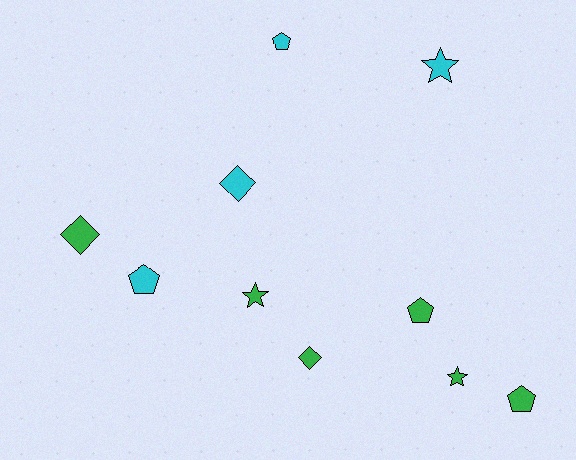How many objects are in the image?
There are 10 objects.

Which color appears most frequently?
Green, with 6 objects.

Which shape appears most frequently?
Pentagon, with 4 objects.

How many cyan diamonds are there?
There is 1 cyan diamond.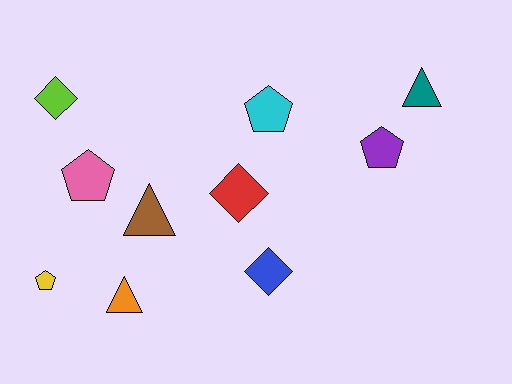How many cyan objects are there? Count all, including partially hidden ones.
There is 1 cyan object.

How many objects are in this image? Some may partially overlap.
There are 10 objects.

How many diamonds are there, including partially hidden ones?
There are 3 diamonds.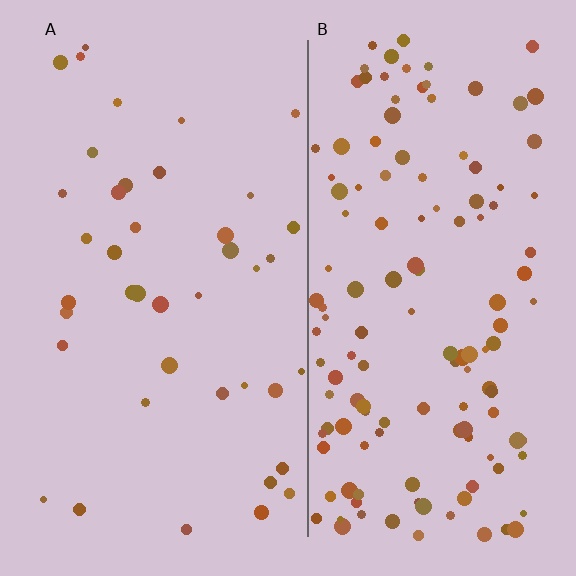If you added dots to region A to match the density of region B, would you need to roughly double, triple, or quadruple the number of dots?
Approximately triple.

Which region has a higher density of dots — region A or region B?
B (the right).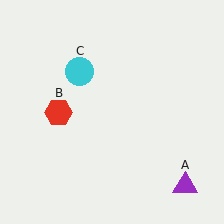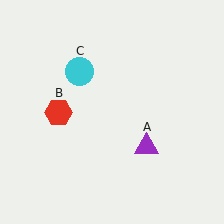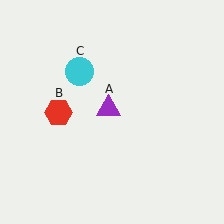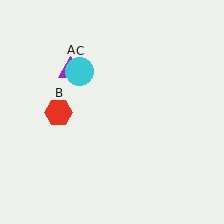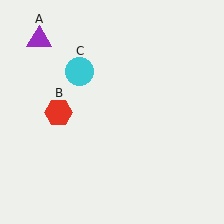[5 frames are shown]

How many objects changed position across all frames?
1 object changed position: purple triangle (object A).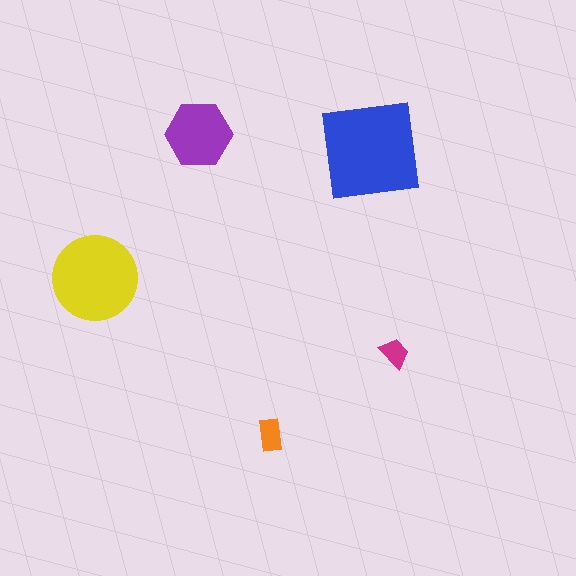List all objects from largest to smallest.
The blue square, the yellow circle, the purple hexagon, the orange rectangle, the magenta trapezoid.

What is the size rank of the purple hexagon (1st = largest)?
3rd.